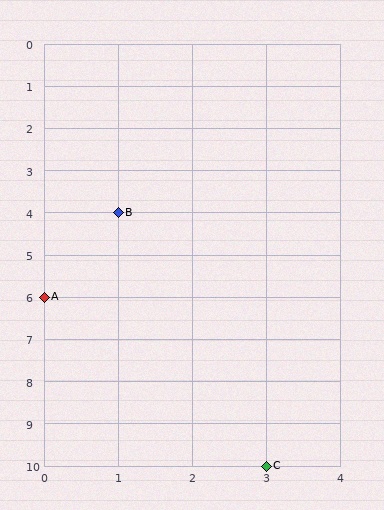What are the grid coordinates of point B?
Point B is at grid coordinates (1, 4).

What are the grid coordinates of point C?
Point C is at grid coordinates (3, 10).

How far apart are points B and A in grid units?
Points B and A are 1 column and 2 rows apart (about 2.2 grid units diagonally).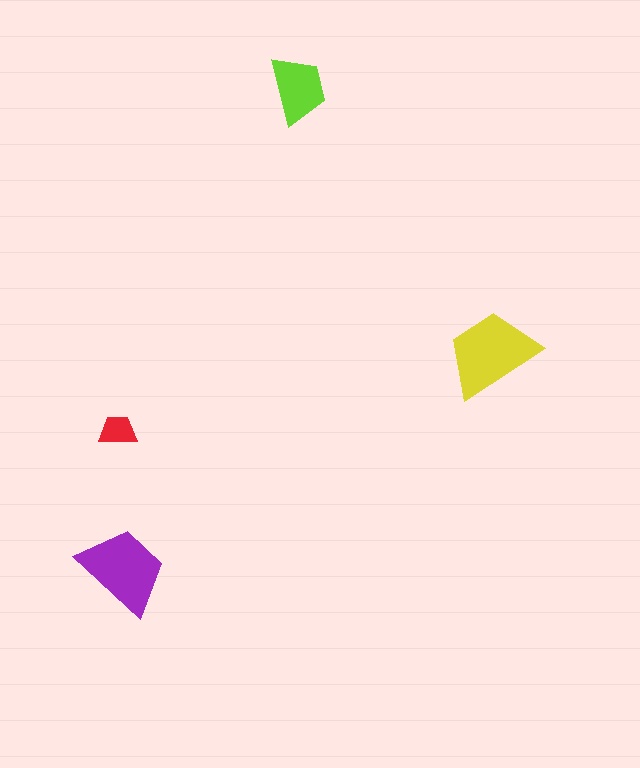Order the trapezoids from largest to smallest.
the yellow one, the purple one, the lime one, the red one.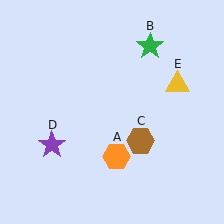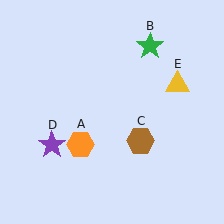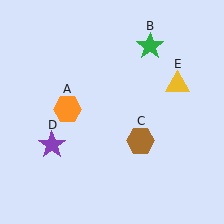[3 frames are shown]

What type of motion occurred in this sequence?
The orange hexagon (object A) rotated clockwise around the center of the scene.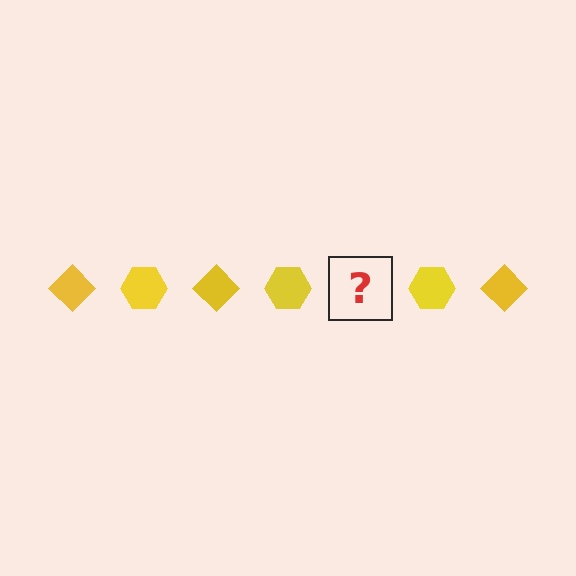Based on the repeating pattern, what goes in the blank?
The blank should be a yellow diamond.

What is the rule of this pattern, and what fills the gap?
The rule is that the pattern cycles through diamond, hexagon shapes in yellow. The gap should be filled with a yellow diamond.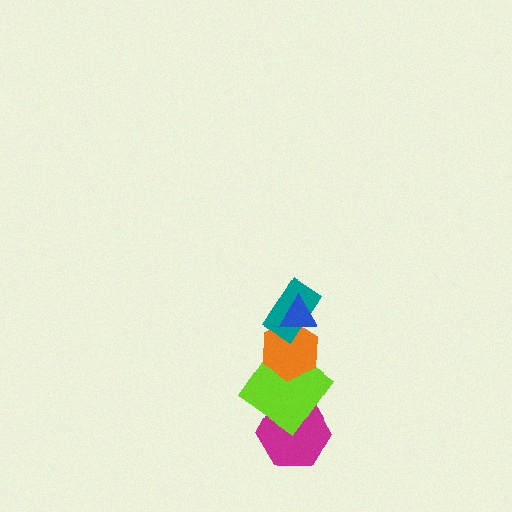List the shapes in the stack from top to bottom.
From top to bottom: the blue triangle, the teal rectangle, the orange hexagon, the lime diamond, the magenta hexagon.